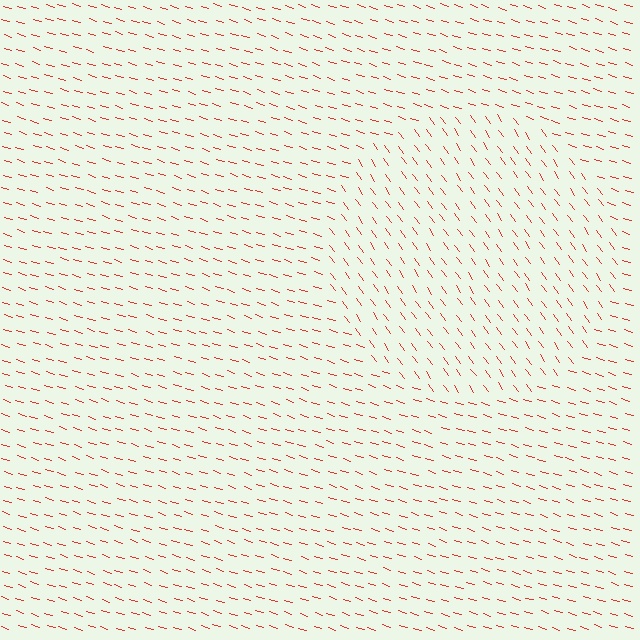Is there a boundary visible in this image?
Yes, there is a texture boundary formed by a change in line orientation.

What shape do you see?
I see a circle.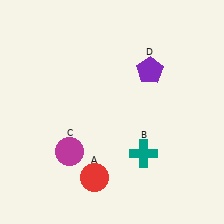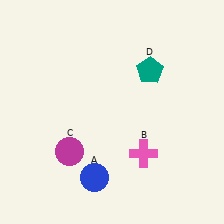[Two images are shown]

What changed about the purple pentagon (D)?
In Image 1, D is purple. In Image 2, it changed to teal.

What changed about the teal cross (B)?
In Image 1, B is teal. In Image 2, it changed to pink.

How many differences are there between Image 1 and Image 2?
There are 3 differences between the two images.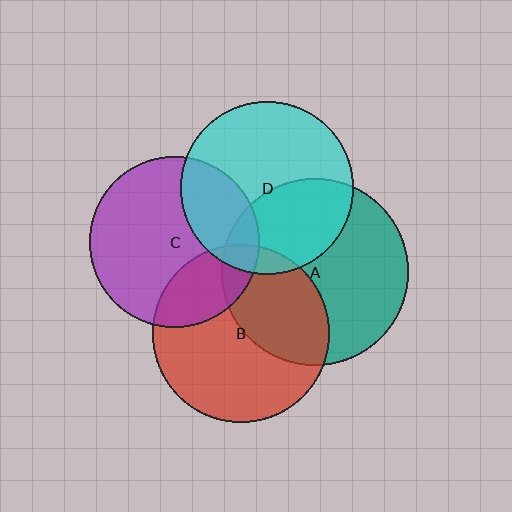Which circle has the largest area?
Circle A (teal).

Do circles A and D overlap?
Yes.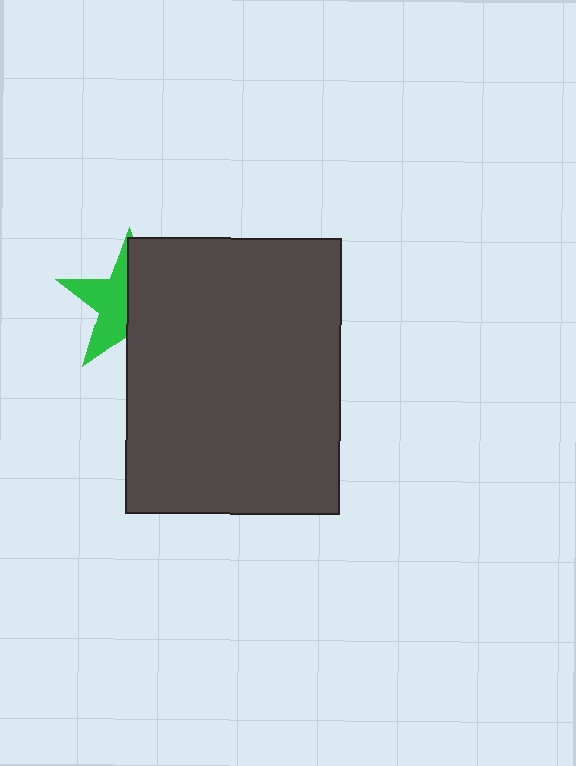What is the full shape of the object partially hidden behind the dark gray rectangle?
The partially hidden object is a green star.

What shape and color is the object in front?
The object in front is a dark gray rectangle.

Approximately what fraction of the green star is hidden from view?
Roughly 53% of the green star is hidden behind the dark gray rectangle.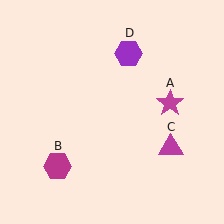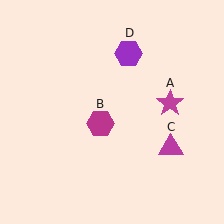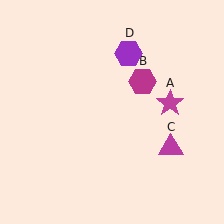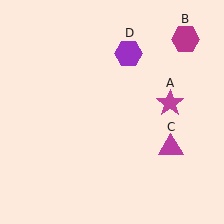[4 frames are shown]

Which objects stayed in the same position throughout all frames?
Magenta star (object A) and magenta triangle (object C) and purple hexagon (object D) remained stationary.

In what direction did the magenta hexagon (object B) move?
The magenta hexagon (object B) moved up and to the right.